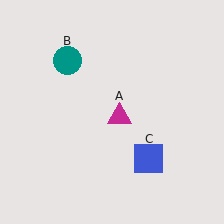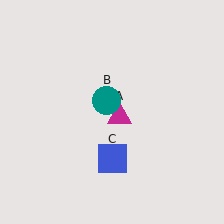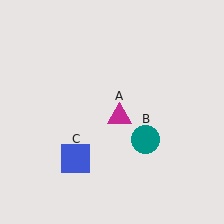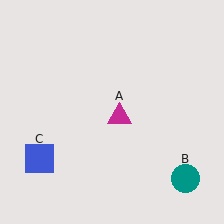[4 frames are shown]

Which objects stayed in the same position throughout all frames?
Magenta triangle (object A) remained stationary.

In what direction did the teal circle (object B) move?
The teal circle (object B) moved down and to the right.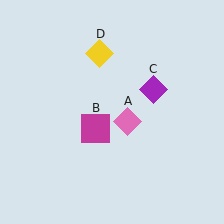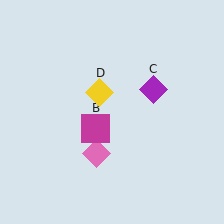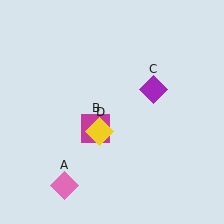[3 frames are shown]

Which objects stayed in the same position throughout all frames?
Magenta square (object B) and purple diamond (object C) remained stationary.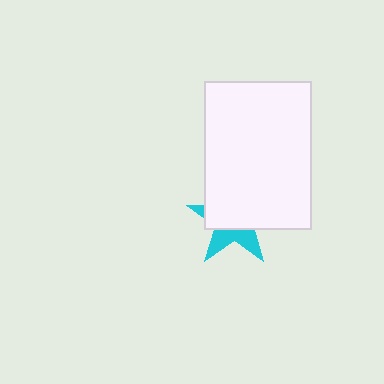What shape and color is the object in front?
The object in front is a white rectangle.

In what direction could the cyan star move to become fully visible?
The cyan star could move down. That would shift it out from behind the white rectangle entirely.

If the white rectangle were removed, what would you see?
You would see the complete cyan star.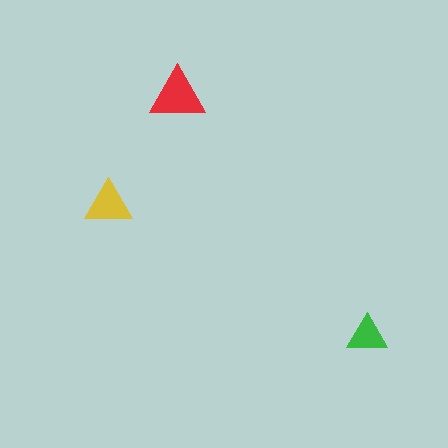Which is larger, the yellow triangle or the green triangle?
The yellow one.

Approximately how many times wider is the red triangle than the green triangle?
About 1.5 times wider.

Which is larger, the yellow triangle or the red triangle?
The red one.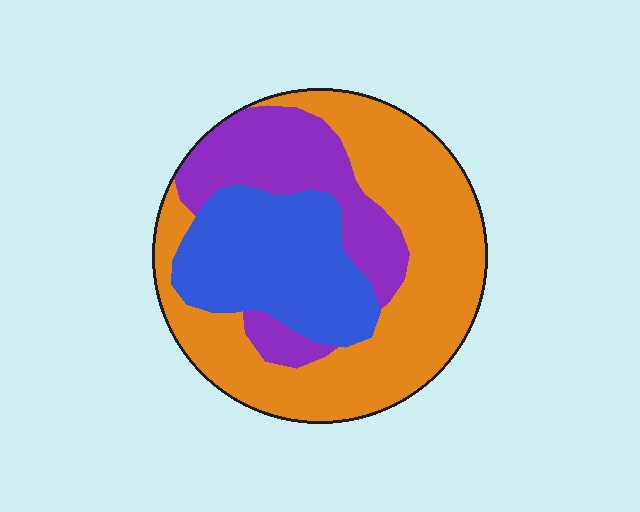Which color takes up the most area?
Orange, at roughly 50%.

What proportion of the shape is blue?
Blue covers roughly 25% of the shape.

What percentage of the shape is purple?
Purple covers 23% of the shape.